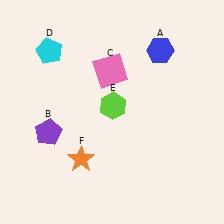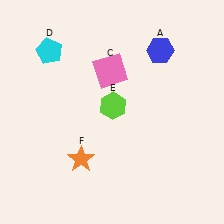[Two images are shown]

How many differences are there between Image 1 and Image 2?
There is 1 difference between the two images.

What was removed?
The purple pentagon (B) was removed in Image 2.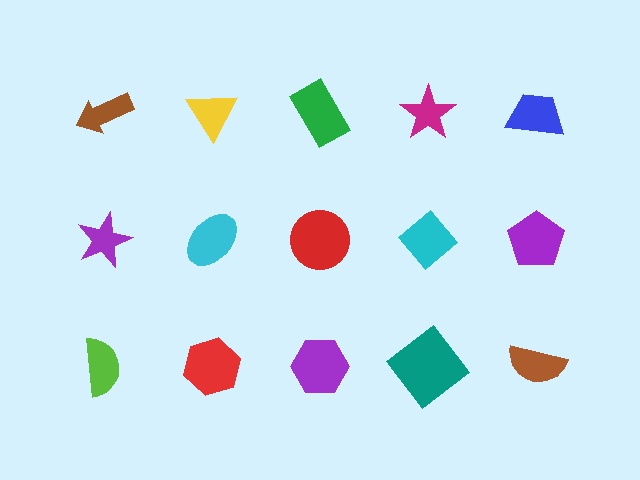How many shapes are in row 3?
5 shapes.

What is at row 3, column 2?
A red hexagon.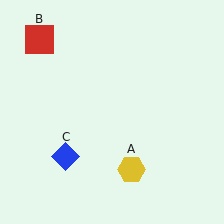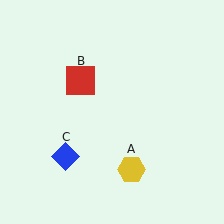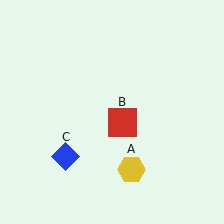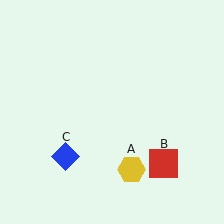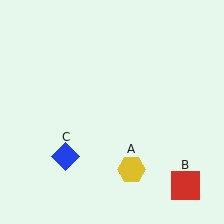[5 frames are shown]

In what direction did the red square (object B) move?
The red square (object B) moved down and to the right.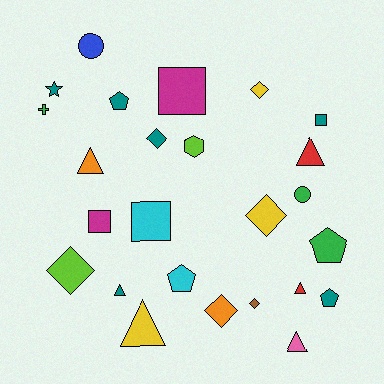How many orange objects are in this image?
There are 2 orange objects.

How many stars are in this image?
There is 1 star.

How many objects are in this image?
There are 25 objects.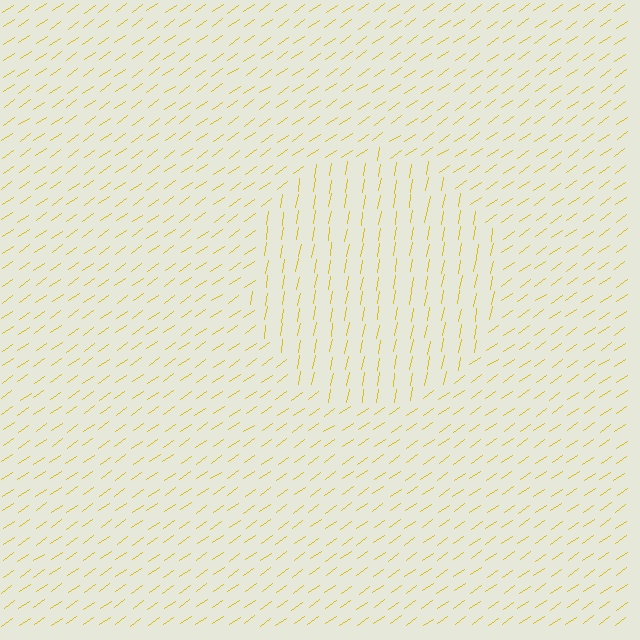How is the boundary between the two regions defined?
The boundary is defined purely by a change in line orientation (approximately 45 degrees difference). All lines are the same color and thickness.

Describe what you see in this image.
The image is filled with small yellow line segments. A circle region in the image has lines oriented differently from the surrounding lines, creating a visible texture boundary.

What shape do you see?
I see a circle.